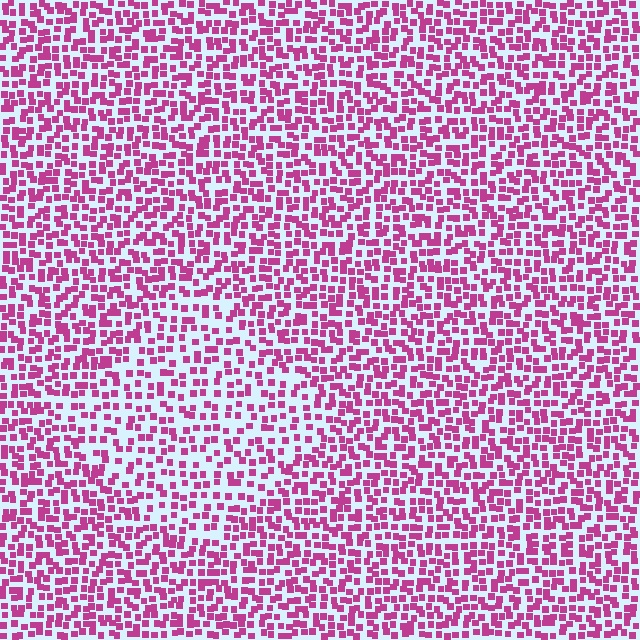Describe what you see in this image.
The image contains small magenta elements arranged at two different densities. A diamond-shaped region is visible where the elements are less densely packed than the surrounding area.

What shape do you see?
I see a diamond.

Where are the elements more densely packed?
The elements are more densely packed outside the diamond boundary.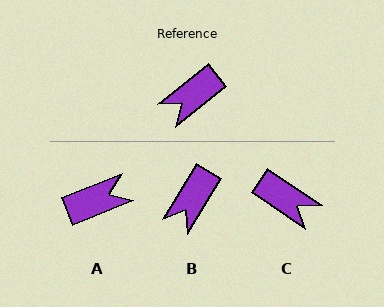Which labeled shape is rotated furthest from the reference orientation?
A, about 164 degrees away.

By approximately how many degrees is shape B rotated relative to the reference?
Approximately 21 degrees counter-clockwise.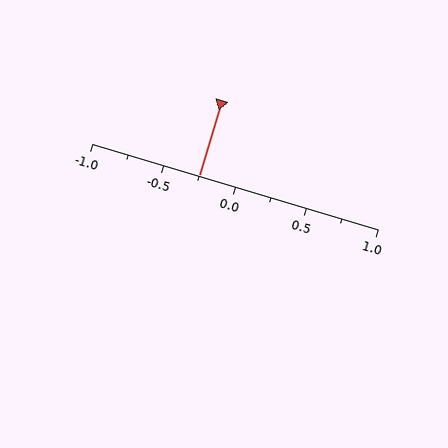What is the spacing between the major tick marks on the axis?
The major ticks are spaced 0.5 apart.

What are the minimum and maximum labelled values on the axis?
The axis runs from -1.0 to 1.0.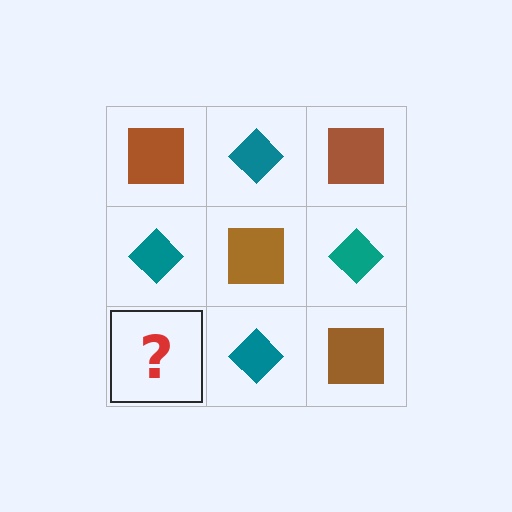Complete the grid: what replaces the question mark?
The question mark should be replaced with a brown square.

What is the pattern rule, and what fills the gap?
The rule is that it alternates brown square and teal diamond in a checkerboard pattern. The gap should be filled with a brown square.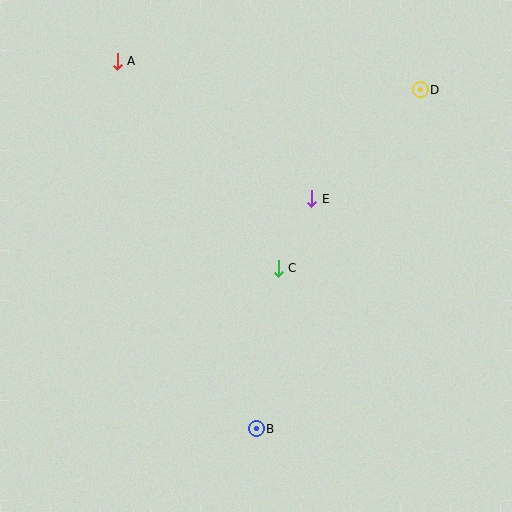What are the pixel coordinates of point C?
Point C is at (278, 268).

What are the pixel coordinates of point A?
Point A is at (117, 61).